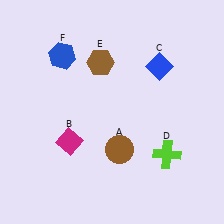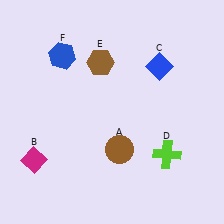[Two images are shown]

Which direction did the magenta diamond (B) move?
The magenta diamond (B) moved left.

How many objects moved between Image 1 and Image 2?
1 object moved between the two images.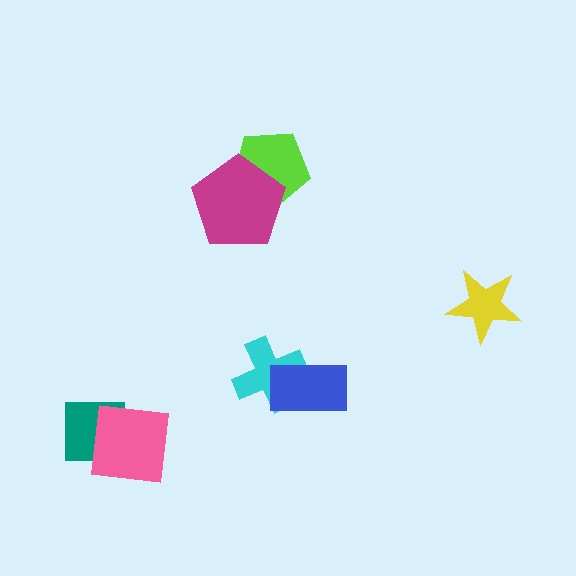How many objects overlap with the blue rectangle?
1 object overlaps with the blue rectangle.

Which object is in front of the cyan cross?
The blue rectangle is in front of the cyan cross.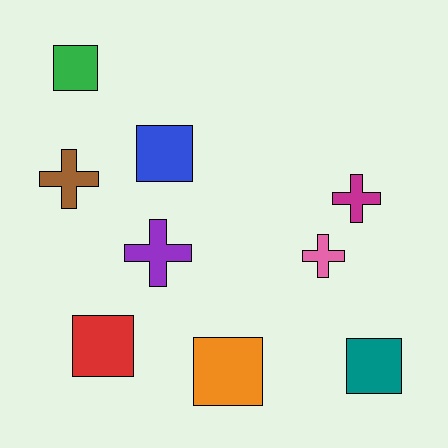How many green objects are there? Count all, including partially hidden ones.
There is 1 green object.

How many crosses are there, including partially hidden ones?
There are 4 crosses.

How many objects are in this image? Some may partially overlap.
There are 9 objects.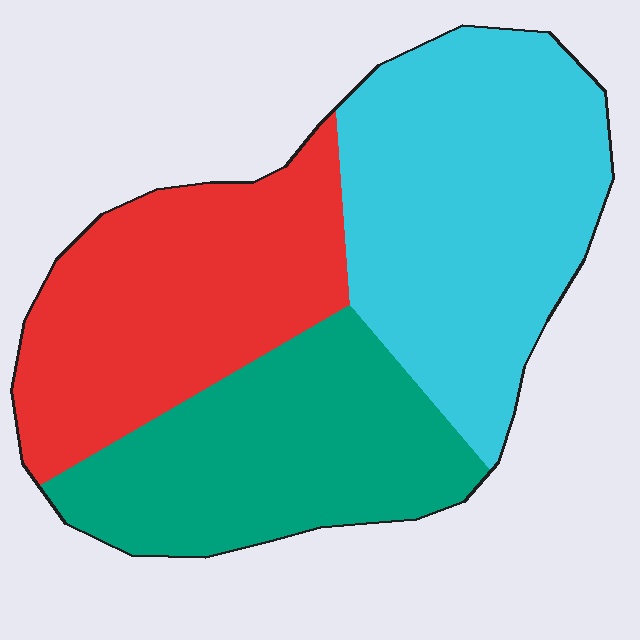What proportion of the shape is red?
Red covers 31% of the shape.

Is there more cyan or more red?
Cyan.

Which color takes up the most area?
Cyan, at roughly 40%.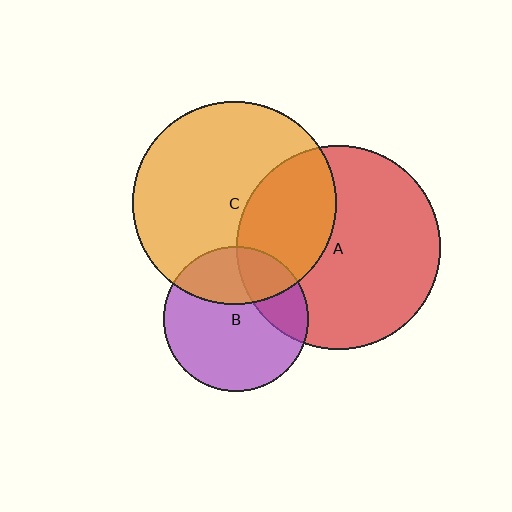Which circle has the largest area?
Circle A (red).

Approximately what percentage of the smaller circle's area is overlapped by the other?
Approximately 25%.